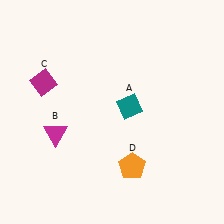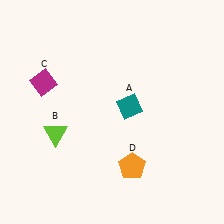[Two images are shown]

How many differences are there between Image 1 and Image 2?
There is 1 difference between the two images.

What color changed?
The triangle (B) changed from magenta in Image 1 to lime in Image 2.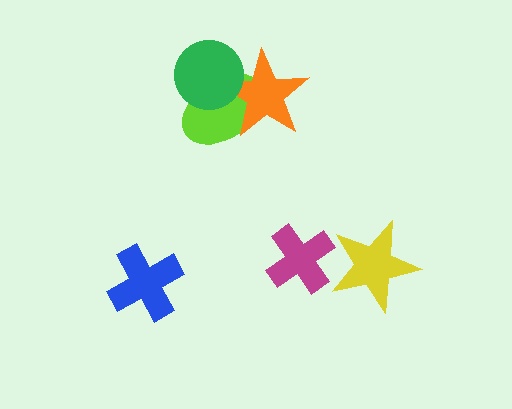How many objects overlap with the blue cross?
0 objects overlap with the blue cross.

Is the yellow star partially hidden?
Yes, it is partially covered by another shape.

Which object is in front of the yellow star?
The magenta cross is in front of the yellow star.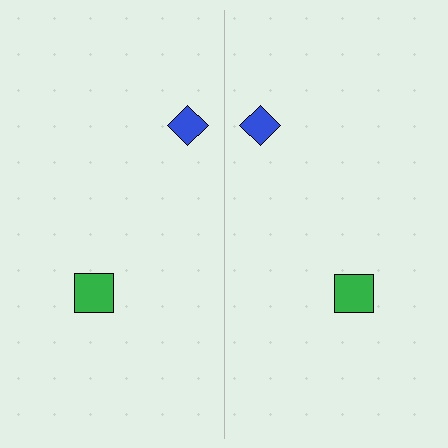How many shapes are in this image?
There are 4 shapes in this image.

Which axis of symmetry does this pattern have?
The pattern has a vertical axis of symmetry running through the center of the image.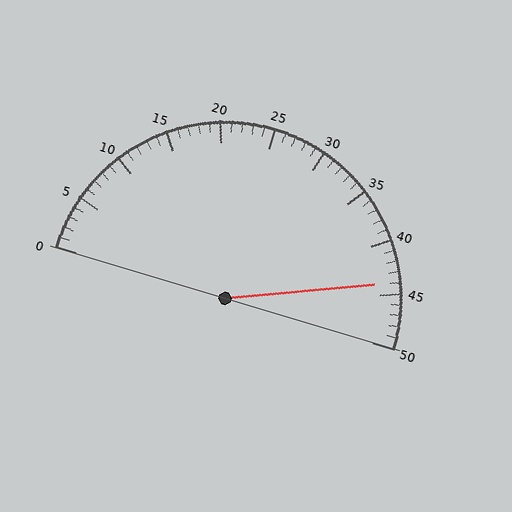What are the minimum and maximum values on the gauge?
The gauge ranges from 0 to 50.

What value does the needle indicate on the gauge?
The needle indicates approximately 44.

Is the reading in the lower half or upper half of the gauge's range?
The reading is in the upper half of the range (0 to 50).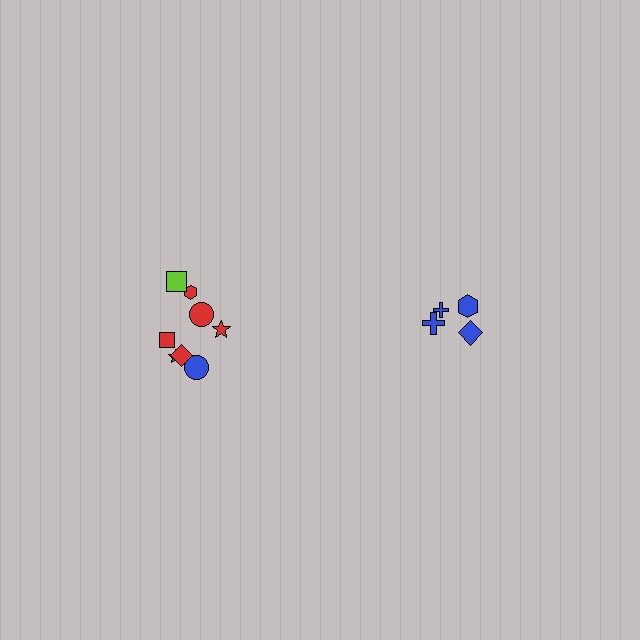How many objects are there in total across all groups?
There are 12 objects.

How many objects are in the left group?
There are 8 objects.